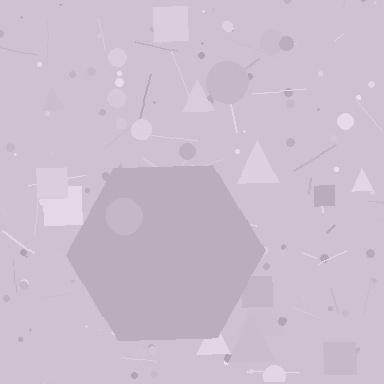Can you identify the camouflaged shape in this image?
The camouflaged shape is a hexagon.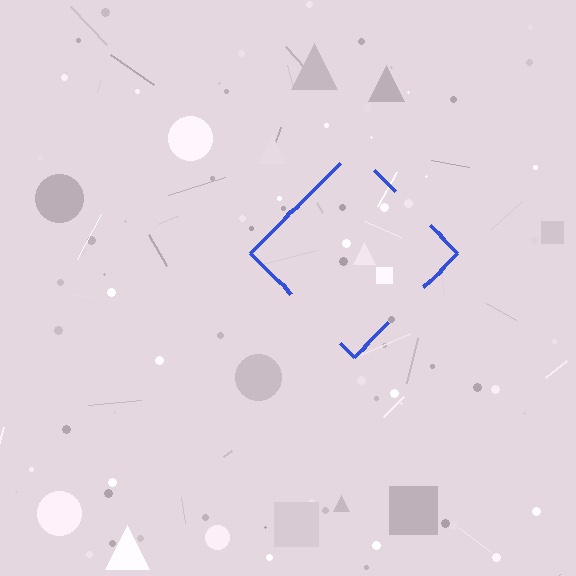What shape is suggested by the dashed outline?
The dashed outline suggests a diamond.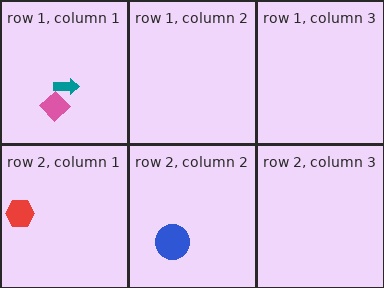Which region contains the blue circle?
The row 2, column 2 region.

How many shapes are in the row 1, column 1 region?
2.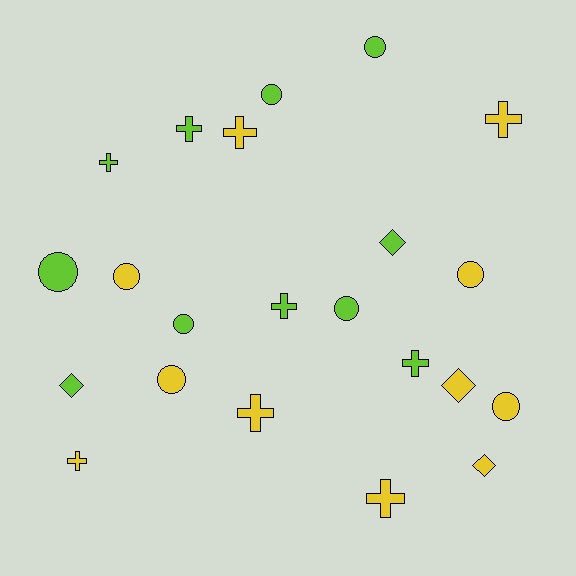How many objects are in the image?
There are 22 objects.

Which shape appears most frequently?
Circle, with 9 objects.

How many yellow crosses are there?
There are 5 yellow crosses.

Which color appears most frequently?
Yellow, with 11 objects.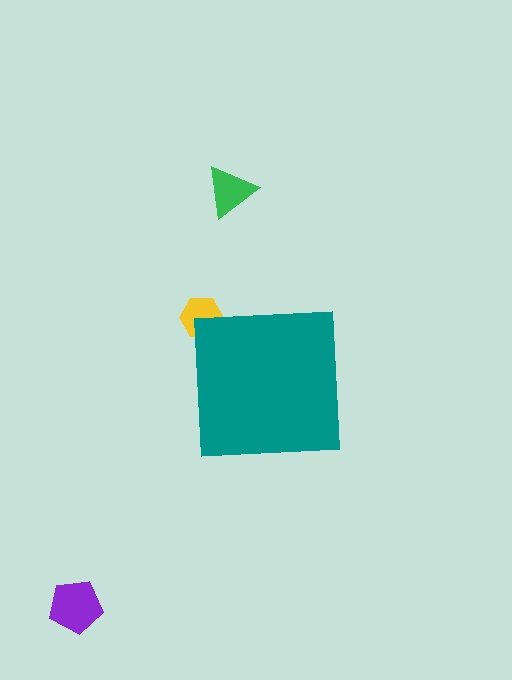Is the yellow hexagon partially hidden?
Yes, the yellow hexagon is partially hidden behind the teal square.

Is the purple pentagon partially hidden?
No, the purple pentagon is fully visible.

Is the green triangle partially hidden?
No, the green triangle is fully visible.